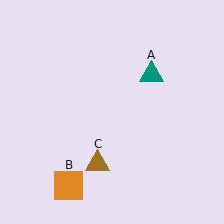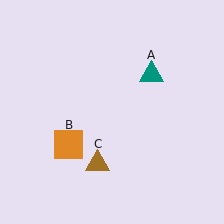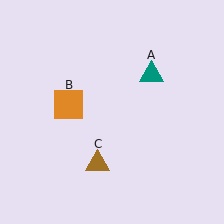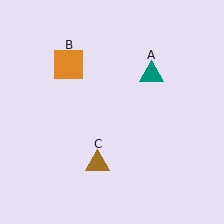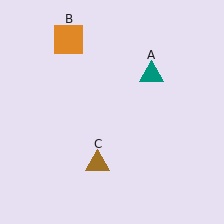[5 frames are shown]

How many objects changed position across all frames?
1 object changed position: orange square (object B).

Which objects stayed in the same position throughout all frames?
Teal triangle (object A) and brown triangle (object C) remained stationary.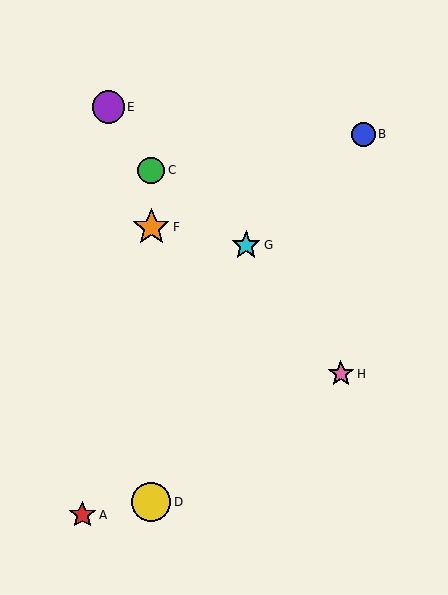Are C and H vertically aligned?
No, C is at x≈151 and H is at x≈341.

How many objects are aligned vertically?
3 objects (C, D, F) are aligned vertically.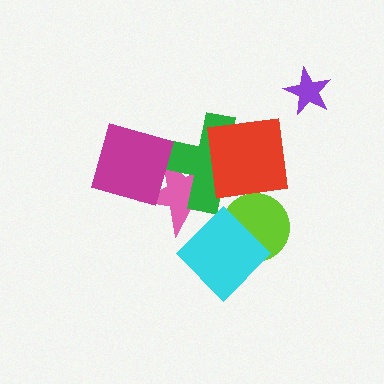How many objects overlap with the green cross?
3 objects overlap with the green cross.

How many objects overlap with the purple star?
0 objects overlap with the purple star.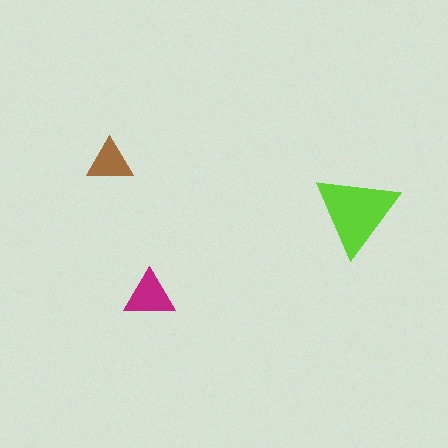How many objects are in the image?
There are 3 objects in the image.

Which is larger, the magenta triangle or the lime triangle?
The lime one.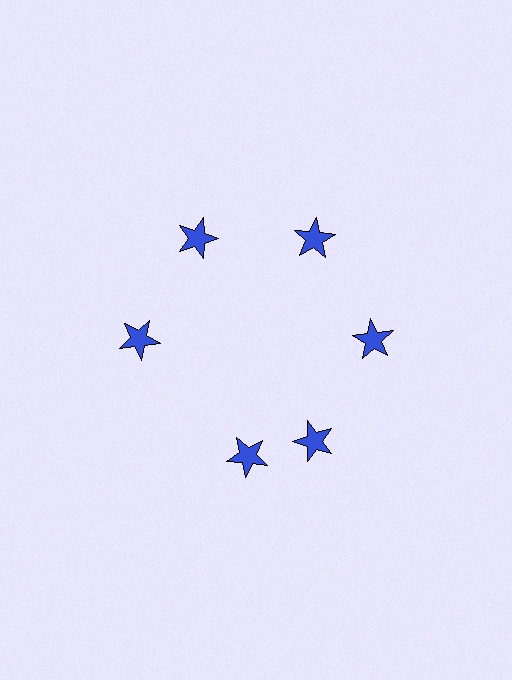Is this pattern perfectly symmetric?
No. The 6 blue stars are arranged in a ring, but one element near the 7 o'clock position is rotated out of alignment along the ring, breaking the 6-fold rotational symmetry.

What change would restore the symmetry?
The symmetry would be restored by rotating it back into even spacing with its neighbors so that all 6 stars sit at equal angles and equal distance from the center.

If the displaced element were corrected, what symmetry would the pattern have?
It would have 6-fold rotational symmetry — the pattern would map onto itself every 60 degrees.